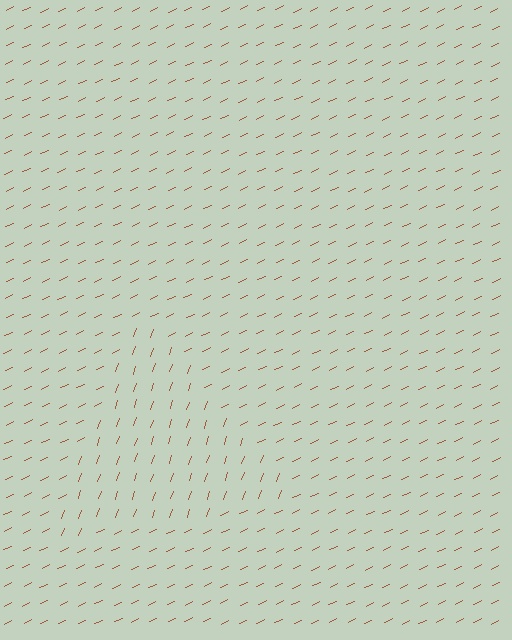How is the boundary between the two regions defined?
The boundary is defined purely by a change in line orientation (approximately 45 degrees difference). All lines are the same color and thickness.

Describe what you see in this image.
The image is filled with small brown line segments. A triangle region in the image has lines oriented differently from the surrounding lines, creating a visible texture boundary.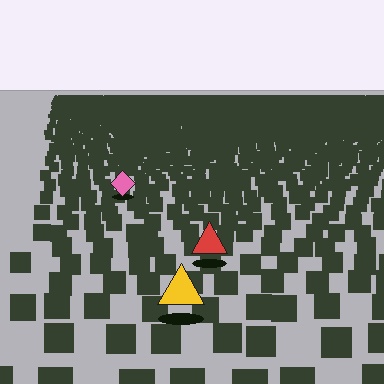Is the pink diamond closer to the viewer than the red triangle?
No. The red triangle is closer — you can tell from the texture gradient: the ground texture is coarser near it.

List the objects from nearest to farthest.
From nearest to farthest: the yellow triangle, the red triangle, the pink diamond.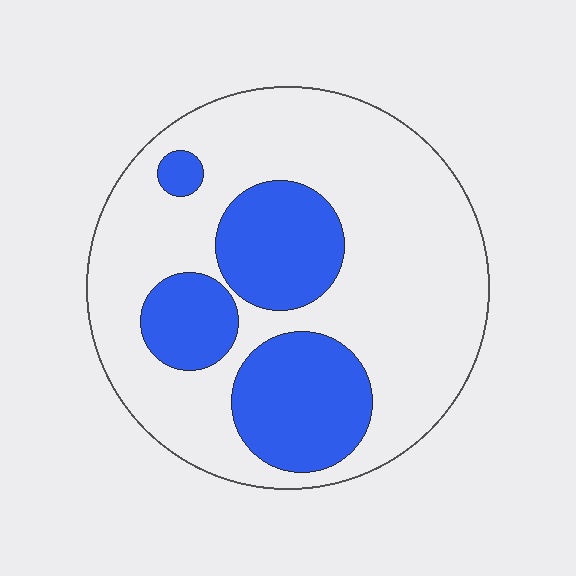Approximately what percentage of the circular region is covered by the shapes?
Approximately 30%.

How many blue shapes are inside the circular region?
4.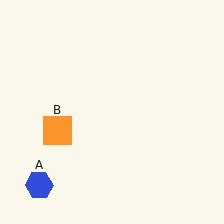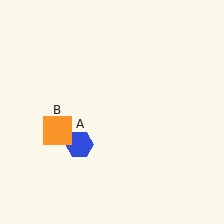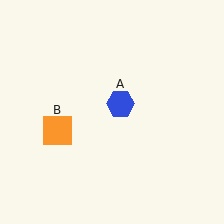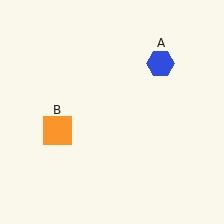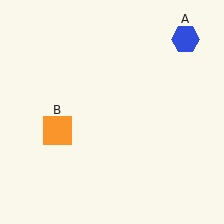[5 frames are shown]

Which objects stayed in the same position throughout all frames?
Orange square (object B) remained stationary.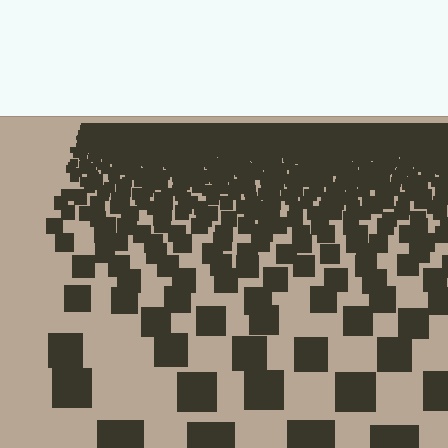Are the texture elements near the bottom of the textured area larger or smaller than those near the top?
Larger. Near the bottom, elements are closer to the viewer and appear at a bigger on-screen size.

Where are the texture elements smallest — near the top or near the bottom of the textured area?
Near the top.